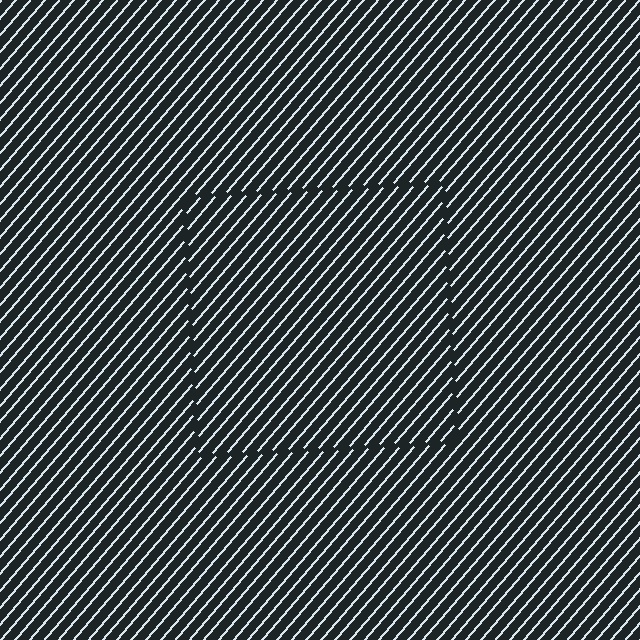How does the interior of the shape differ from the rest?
The interior of the shape contains the same grating, shifted by half a period — the contour is defined by the phase discontinuity where line-ends from the inner and outer gratings abut.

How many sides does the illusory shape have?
4 sides — the line-ends trace a square.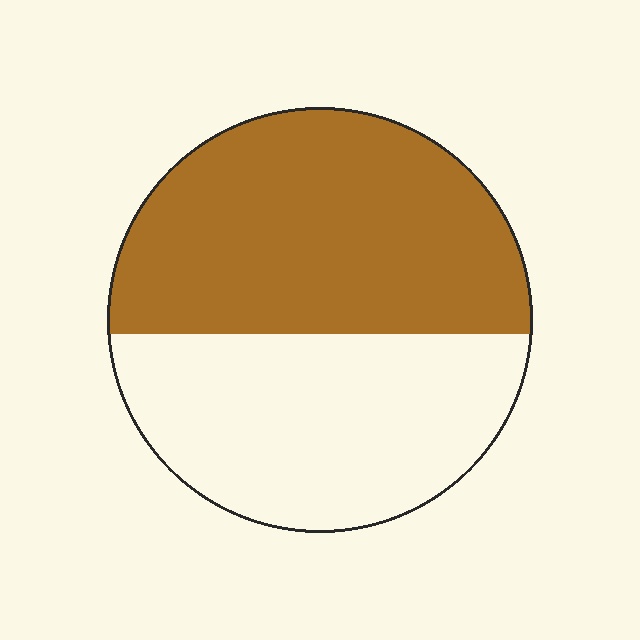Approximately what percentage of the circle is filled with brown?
Approximately 55%.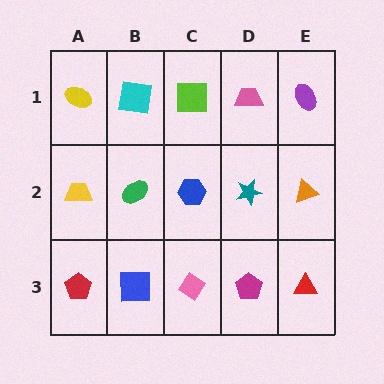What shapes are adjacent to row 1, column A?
A yellow trapezoid (row 2, column A), a cyan square (row 1, column B).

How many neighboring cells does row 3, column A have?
2.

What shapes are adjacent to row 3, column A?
A yellow trapezoid (row 2, column A), a blue square (row 3, column B).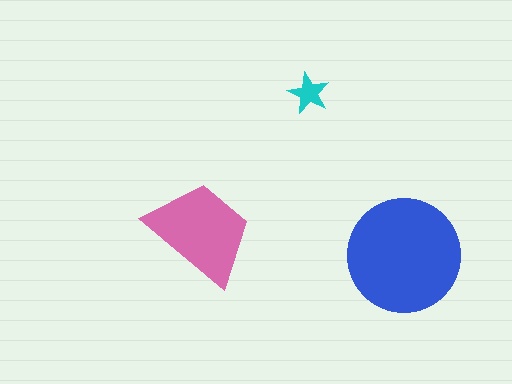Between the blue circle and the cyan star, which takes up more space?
The blue circle.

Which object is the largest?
The blue circle.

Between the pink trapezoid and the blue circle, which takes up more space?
The blue circle.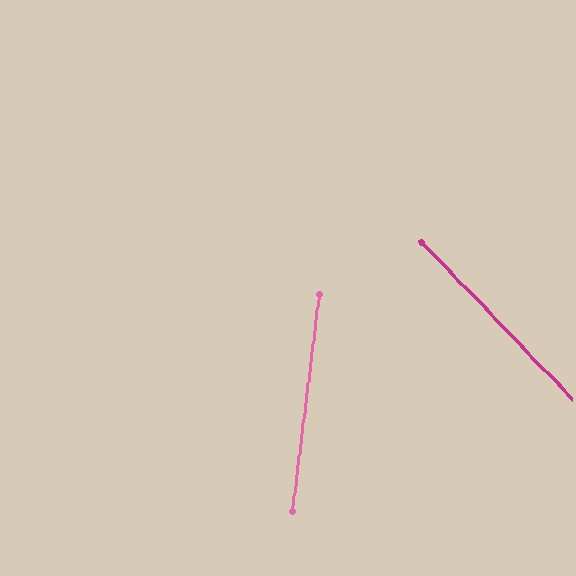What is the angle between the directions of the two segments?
Approximately 51 degrees.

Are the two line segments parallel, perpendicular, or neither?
Neither parallel nor perpendicular — they differ by about 51°.